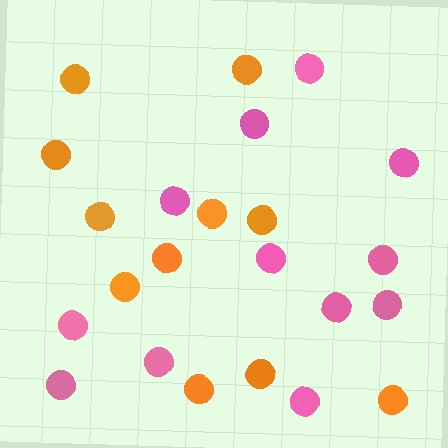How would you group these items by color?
There are 2 groups: one group of orange circles (11) and one group of pink circles (12).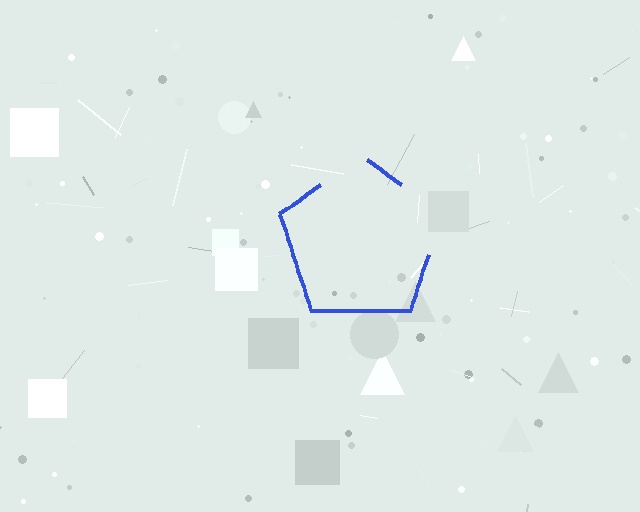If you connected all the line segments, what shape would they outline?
They would outline a pentagon.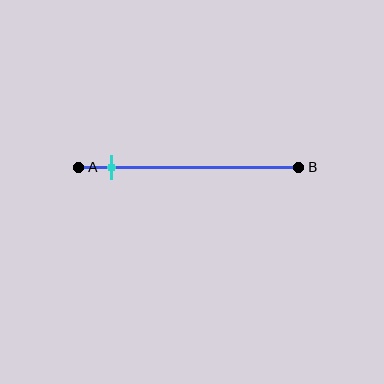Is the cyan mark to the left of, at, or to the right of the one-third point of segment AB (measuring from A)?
The cyan mark is to the left of the one-third point of segment AB.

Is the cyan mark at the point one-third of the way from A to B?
No, the mark is at about 15% from A, not at the 33% one-third point.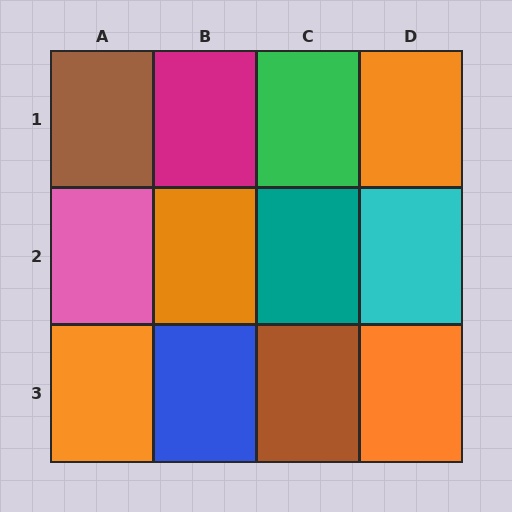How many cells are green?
1 cell is green.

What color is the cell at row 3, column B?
Blue.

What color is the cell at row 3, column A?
Orange.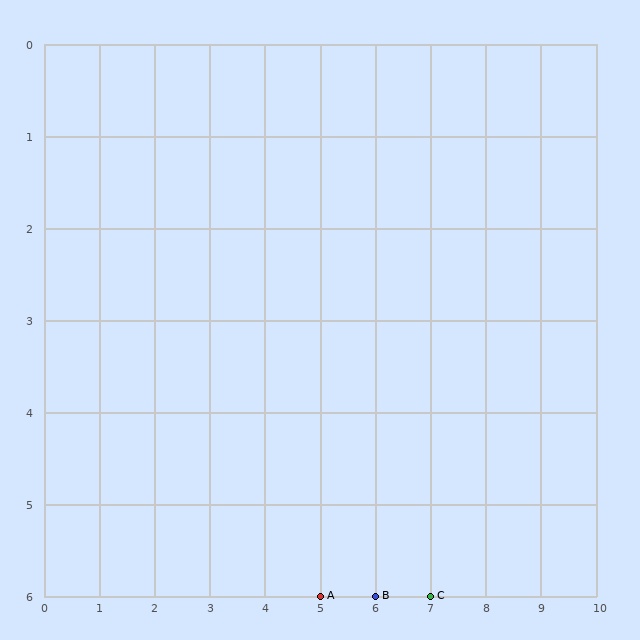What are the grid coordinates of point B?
Point B is at grid coordinates (6, 6).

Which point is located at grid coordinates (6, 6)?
Point B is at (6, 6).